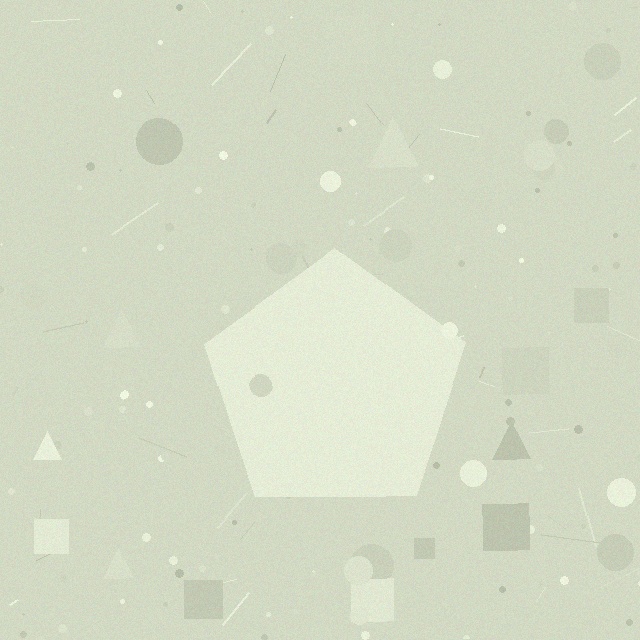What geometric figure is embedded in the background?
A pentagon is embedded in the background.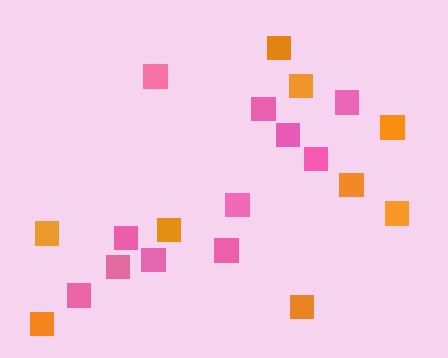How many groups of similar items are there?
There are 2 groups: one group of pink squares (11) and one group of orange squares (9).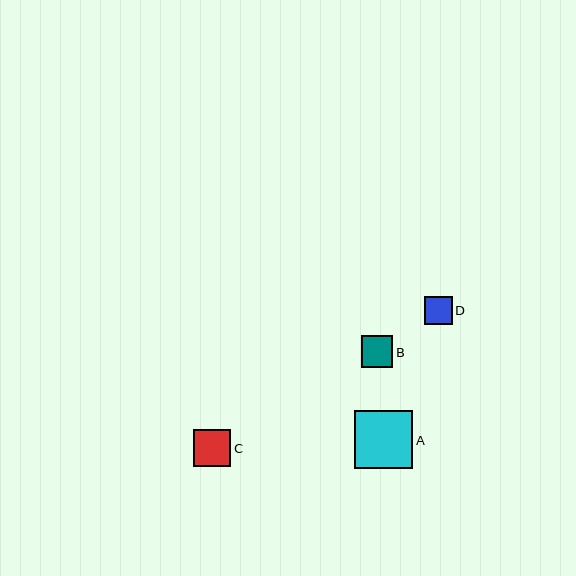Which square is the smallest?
Square D is the smallest with a size of approximately 28 pixels.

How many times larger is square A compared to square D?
Square A is approximately 2.1 times the size of square D.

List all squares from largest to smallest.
From largest to smallest: A, C, B, D.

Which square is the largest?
Square A is the largest with a size of approximately 58 pixels.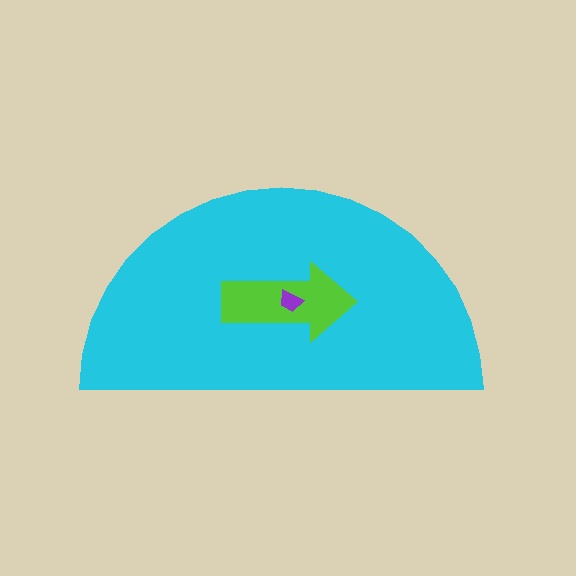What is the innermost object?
The purple trapezoid.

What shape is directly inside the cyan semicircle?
The lime arrow.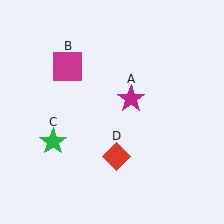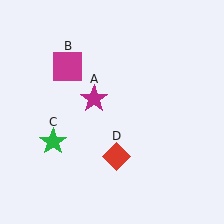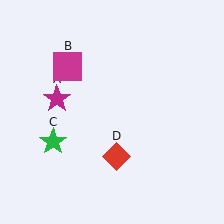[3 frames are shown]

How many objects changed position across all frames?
1 object changed position: magenta star (object A).